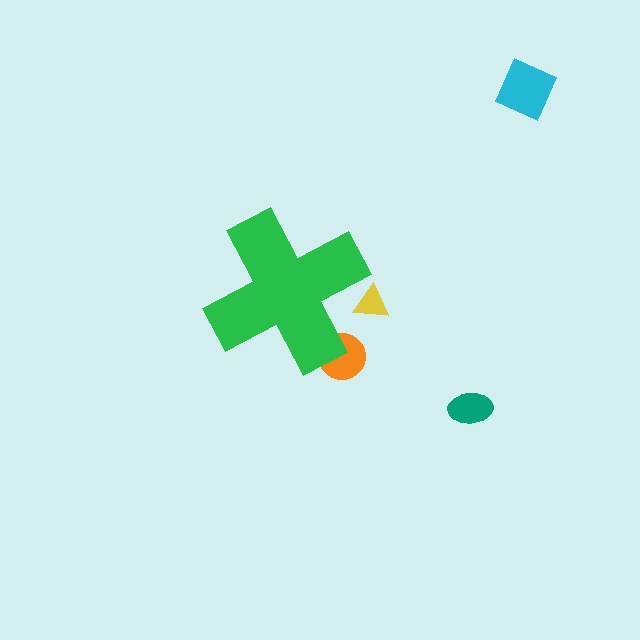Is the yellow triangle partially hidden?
Yes, the yellow triangle is partially hidden behind the green cross.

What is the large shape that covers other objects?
A green cross.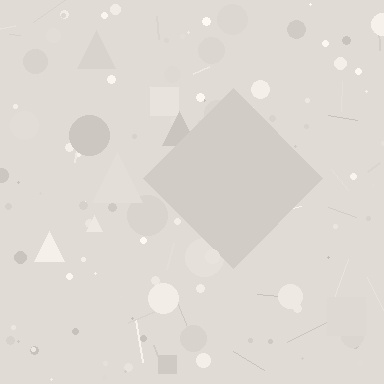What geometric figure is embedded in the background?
A diamond is embedded in the background.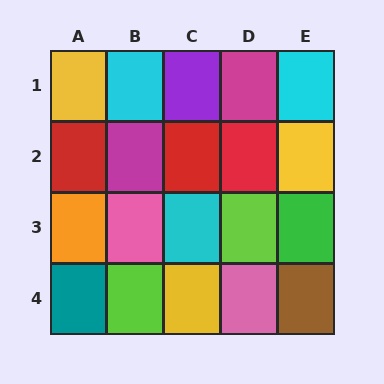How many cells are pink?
2 cells are pink.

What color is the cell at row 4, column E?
Brown.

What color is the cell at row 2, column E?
Yellow.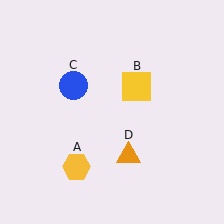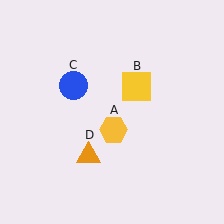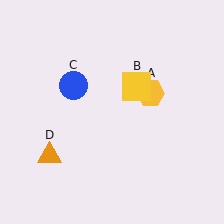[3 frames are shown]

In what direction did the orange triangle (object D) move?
The orange triangle (object D) moved left.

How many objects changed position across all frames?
2 objects changed position: yellow hexagon (object A), orange triangle (object D).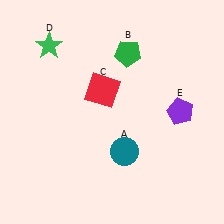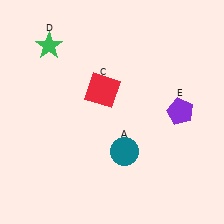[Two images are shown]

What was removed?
The green pentagon (B) was removed in Image 2.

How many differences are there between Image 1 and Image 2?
There is 1 difference between the two images.